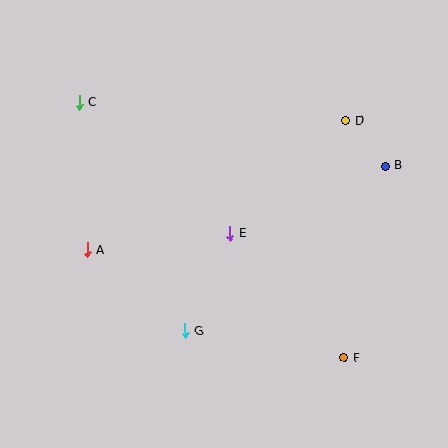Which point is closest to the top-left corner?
Point C is closest to the top-left corner.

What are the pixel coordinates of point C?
Point C is at (79, 103).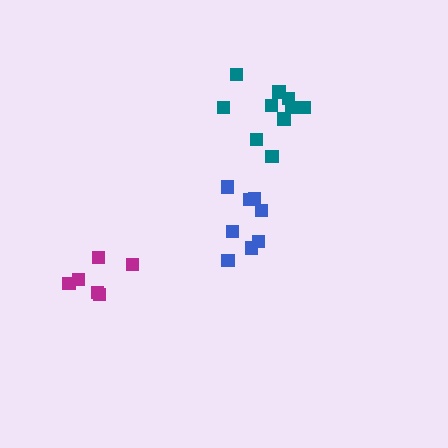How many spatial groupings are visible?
There are 3 spatial groupings.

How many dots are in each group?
Group 1: 8 dots, Group 2: 6 dots, Group 3: 10 dots (24 total).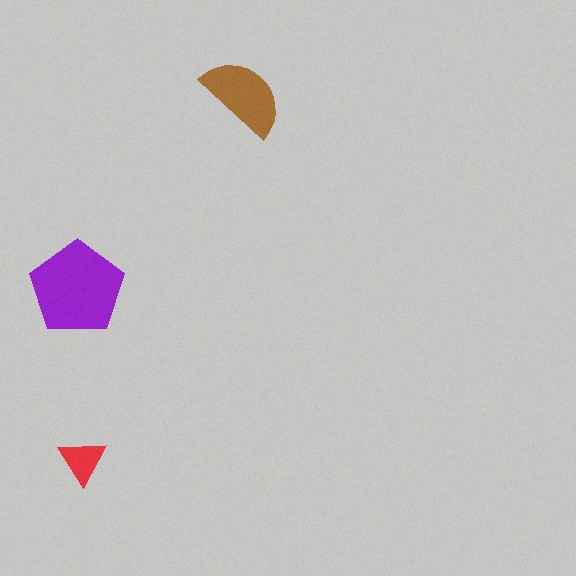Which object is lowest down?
The red triangle is bottommost.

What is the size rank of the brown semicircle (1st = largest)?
2nd.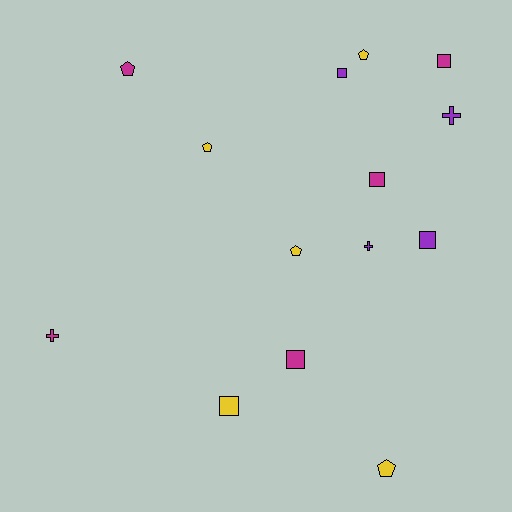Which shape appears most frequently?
Square, with 6 objects.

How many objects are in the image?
There are 14 objects.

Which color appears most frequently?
Magenta, with 5 objects.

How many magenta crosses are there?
There is 1 magenta cross.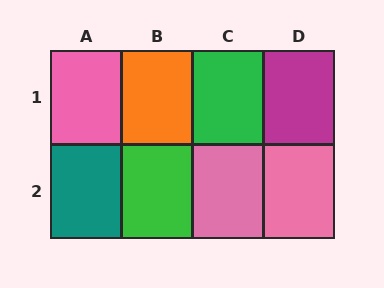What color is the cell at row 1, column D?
Magenta.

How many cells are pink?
3 cells are pink.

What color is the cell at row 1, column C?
Green.